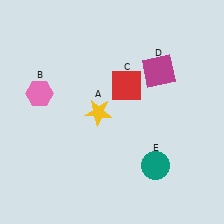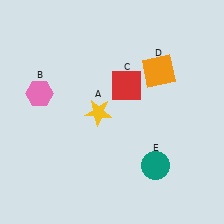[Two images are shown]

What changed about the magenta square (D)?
In Image 1, D is magenta. In Image 2, it changed to orange.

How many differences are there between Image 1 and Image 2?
There is 1 difference between the two images.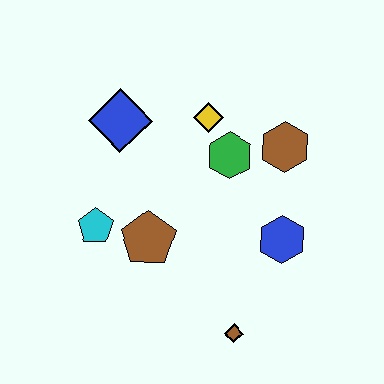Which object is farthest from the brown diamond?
The blue diamond is farthest from the brown diamond.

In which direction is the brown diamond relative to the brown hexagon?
The brown diamond is below the brown hexagon.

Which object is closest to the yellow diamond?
The green hexagon is closest to the yellow diamond.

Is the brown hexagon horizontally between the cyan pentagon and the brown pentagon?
No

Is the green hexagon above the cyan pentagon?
Yes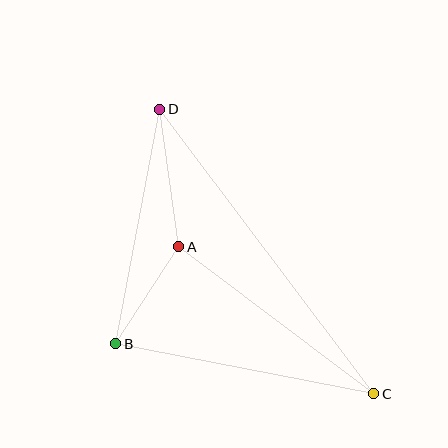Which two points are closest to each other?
Points A and B are closest to each other.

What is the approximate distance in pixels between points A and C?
The distance between A and C is approximately 244 pixels.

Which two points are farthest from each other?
Points C and D are farthest from each other.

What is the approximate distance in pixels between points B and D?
The distance between B and D is approximately 239 pixels.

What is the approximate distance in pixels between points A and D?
The distance between A and D is approximately 139 pixels.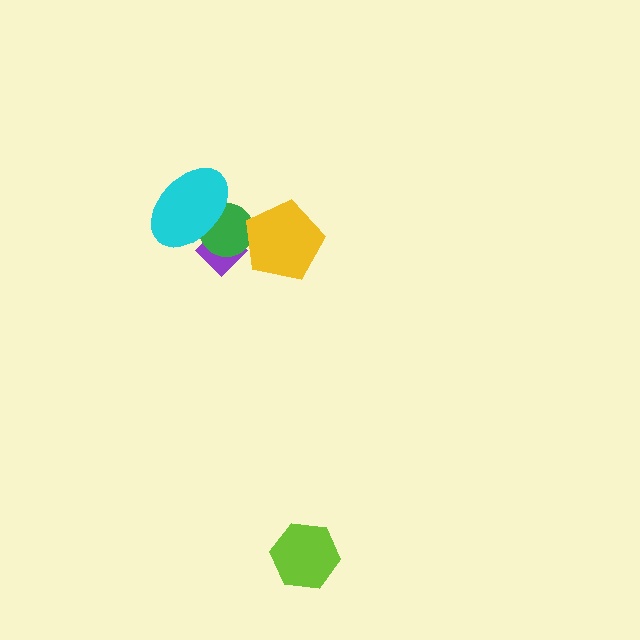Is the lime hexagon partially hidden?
No, no other shape covers it.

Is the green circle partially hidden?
Yes, it is partially covered by another shape.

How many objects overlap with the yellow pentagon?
1 object overlaps with the yellow pentagon.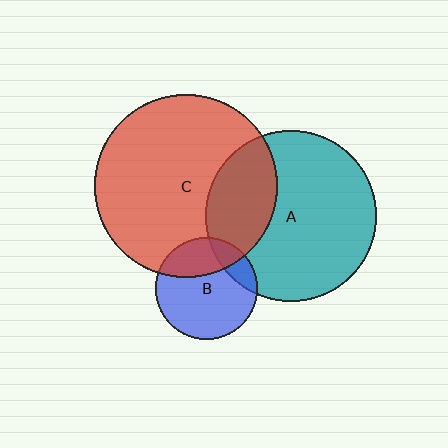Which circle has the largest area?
Circle C (red).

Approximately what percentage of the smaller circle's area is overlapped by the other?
Approximately 30%.